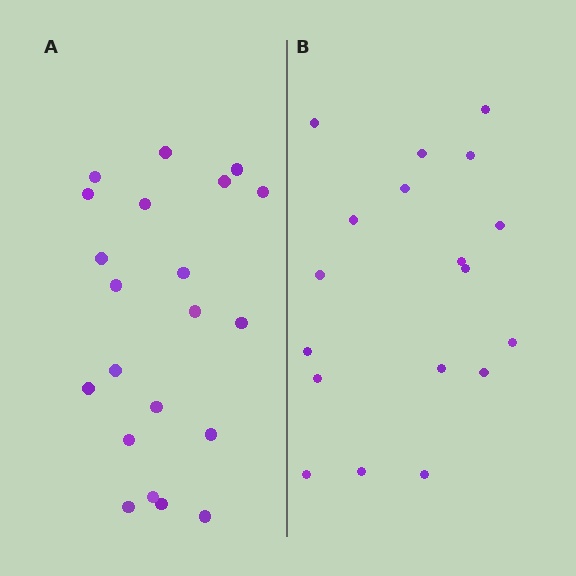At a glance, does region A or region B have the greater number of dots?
Region A (the left region) has more dots.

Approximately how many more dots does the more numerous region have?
Region A has just a few more — roughly 2 or 3 more dots than region B.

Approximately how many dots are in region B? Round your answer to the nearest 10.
About 20 dots. (The exact count is 18, which rounds to 20.)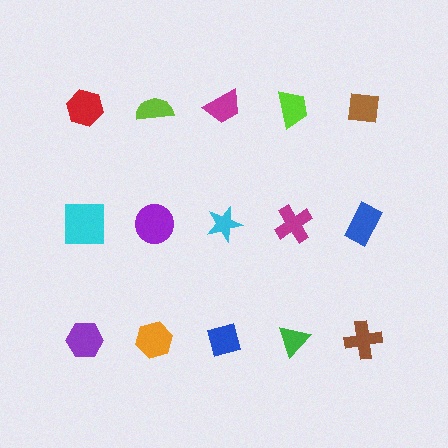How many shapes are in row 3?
5 shapes.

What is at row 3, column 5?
A brown cross.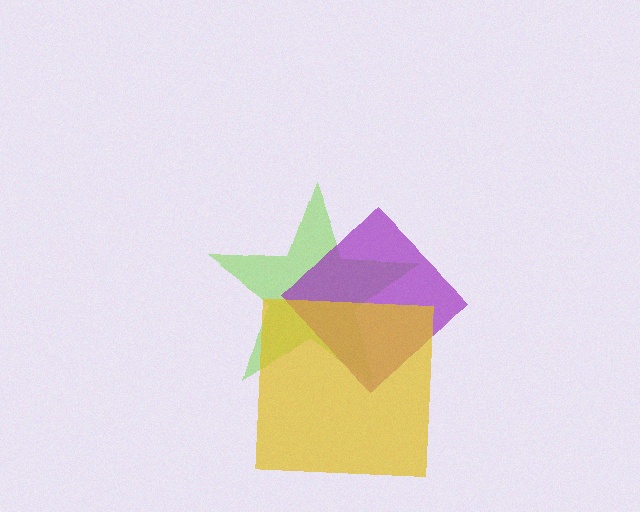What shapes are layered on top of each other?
The layered shapes are: a lime star, a purple diamond, a yellow square.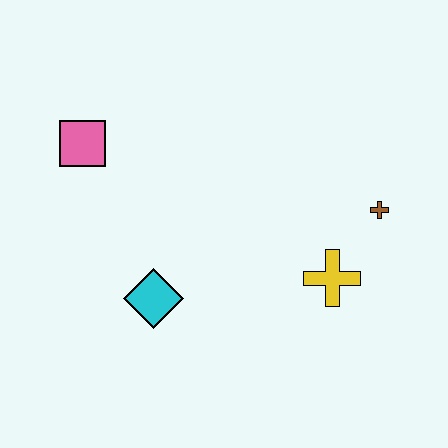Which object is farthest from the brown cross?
The pink square is farthest from the brown cross.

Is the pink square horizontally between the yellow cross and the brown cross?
No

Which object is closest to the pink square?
The cyan diamond is closest to the pink square.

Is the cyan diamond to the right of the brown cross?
No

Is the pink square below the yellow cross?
No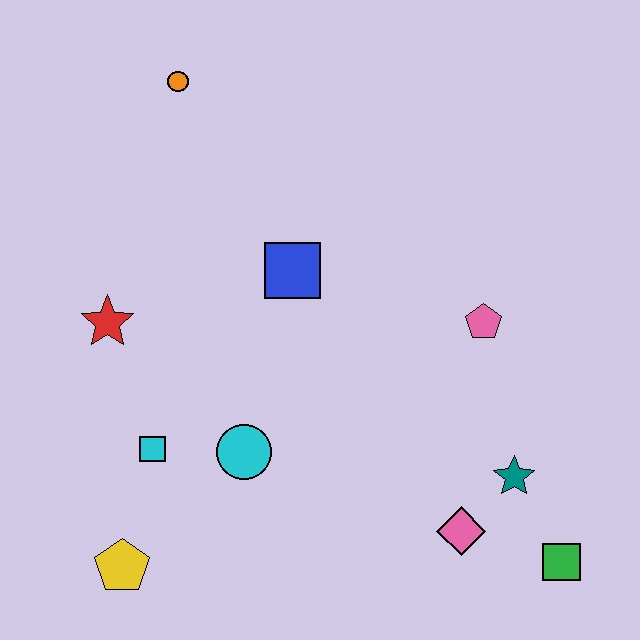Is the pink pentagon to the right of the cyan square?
Yes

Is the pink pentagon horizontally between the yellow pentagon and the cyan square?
No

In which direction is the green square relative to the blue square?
The green square is below the blue square.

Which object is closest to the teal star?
The pink diamond is closest to the teal star.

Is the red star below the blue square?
Yes